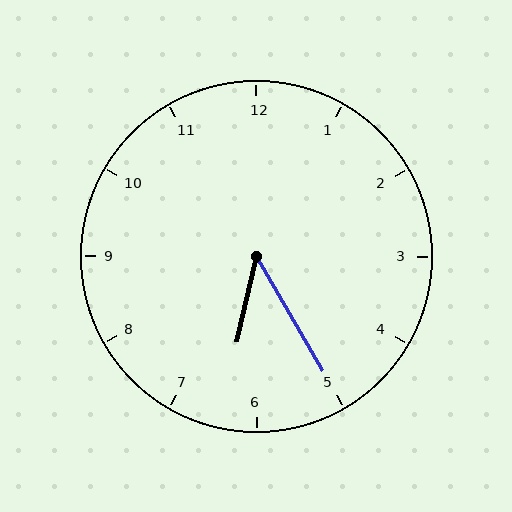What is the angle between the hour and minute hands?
Approximately 42 degrees.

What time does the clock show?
6:25.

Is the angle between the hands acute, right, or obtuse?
It is acute.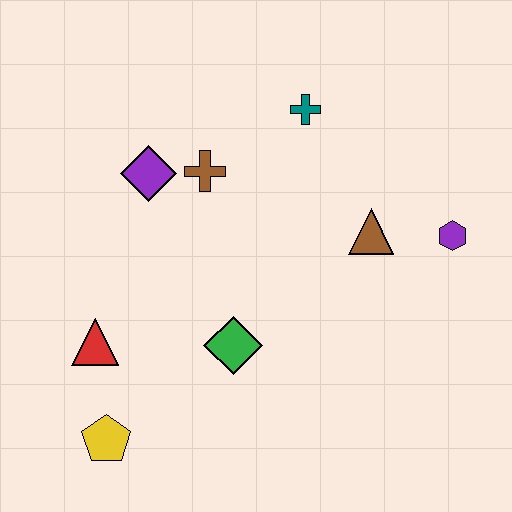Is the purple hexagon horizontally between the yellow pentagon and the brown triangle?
No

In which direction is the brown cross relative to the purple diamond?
The brown cross is to the right of the purple diamond.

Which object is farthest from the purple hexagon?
The yellow pentagon is farthest from the purple hexagon.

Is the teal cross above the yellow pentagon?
Yes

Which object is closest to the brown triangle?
The purple hexagon is closest to the brown triangle.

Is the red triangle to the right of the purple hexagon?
No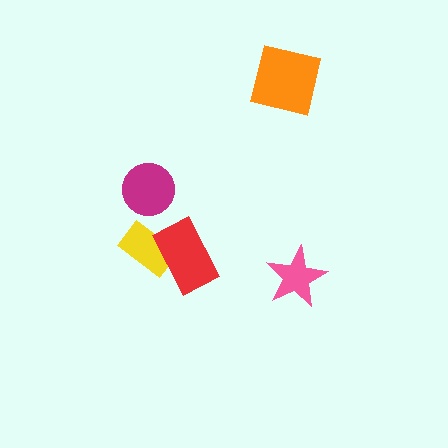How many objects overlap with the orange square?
0 objects overlap with the orange square.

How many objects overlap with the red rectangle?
1 object overlaps with the red rectangle.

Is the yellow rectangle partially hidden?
Yes, it is partially covered by another shape.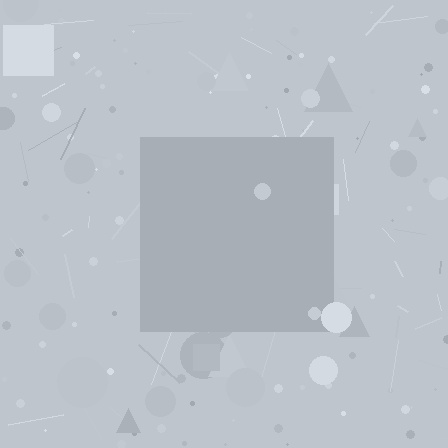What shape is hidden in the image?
A square is hidden in the image.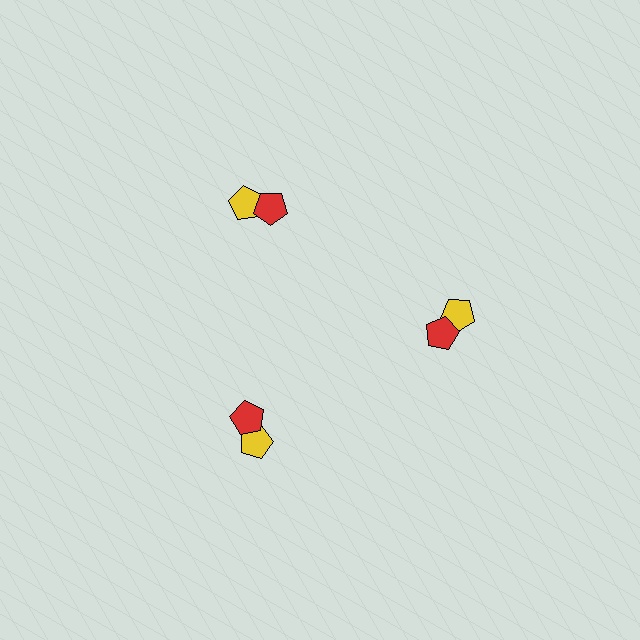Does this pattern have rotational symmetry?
Yes, this pattern has 3-fold rotational symmetry. It looks the same after rotating 120 degrees around the center.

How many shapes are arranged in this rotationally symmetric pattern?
There are 6 shapes, arranged in 3 groups of 2.